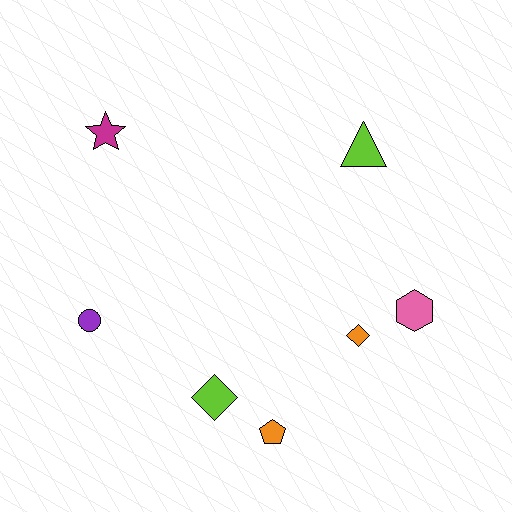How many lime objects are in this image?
There are 2 lime objects.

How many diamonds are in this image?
There are 2 diamonds.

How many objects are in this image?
There are 7 objects.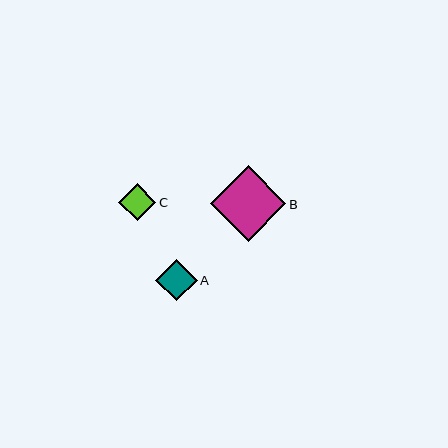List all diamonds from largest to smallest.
From largest to smallest: B, A, C.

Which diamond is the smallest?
Diamond C is the smallest with a size of approximately 37 pixels.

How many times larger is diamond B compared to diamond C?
Diamond B is approximately 2.0 times the size of diamond C.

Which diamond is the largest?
Diamond B is the largest with a size of approximately 75 pixels.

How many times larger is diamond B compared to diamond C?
Diamond B is approximately 2.0 times the size of diamond C.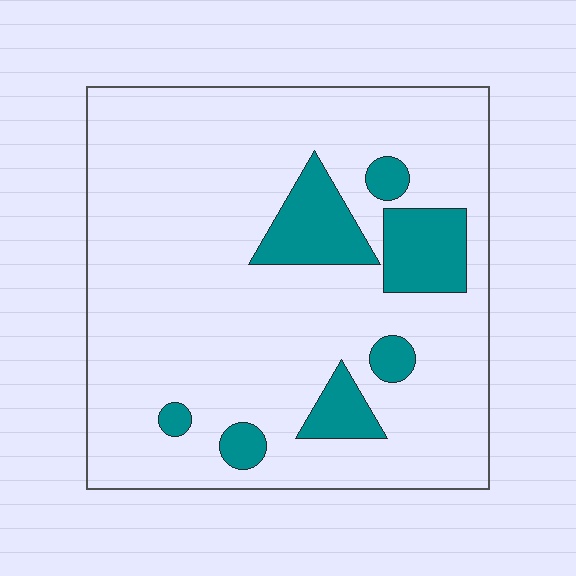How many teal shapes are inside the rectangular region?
7.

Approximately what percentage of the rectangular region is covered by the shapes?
Approximately 15%.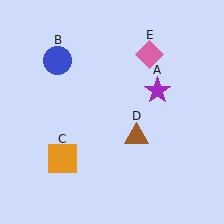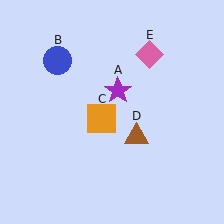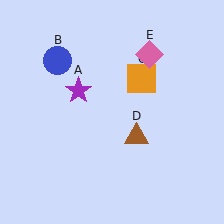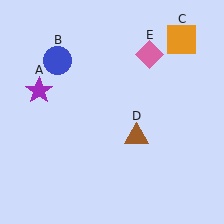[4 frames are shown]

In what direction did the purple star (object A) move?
The purple star (object A) moved left.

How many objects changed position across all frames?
2 objects changed position: purple star (object A), orange square (object C).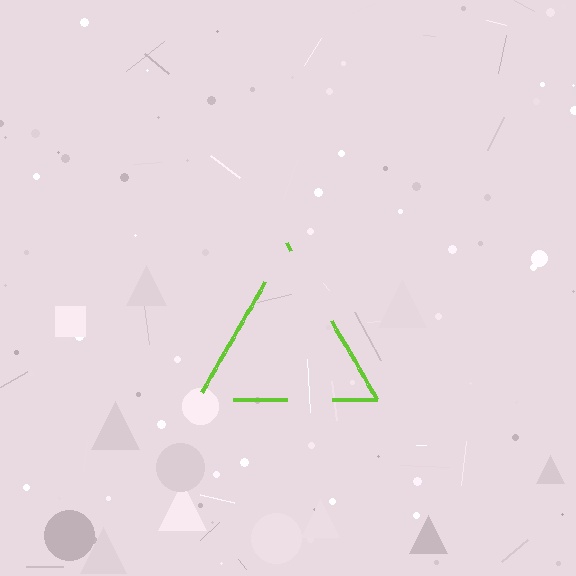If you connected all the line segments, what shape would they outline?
They would outline a triangle.